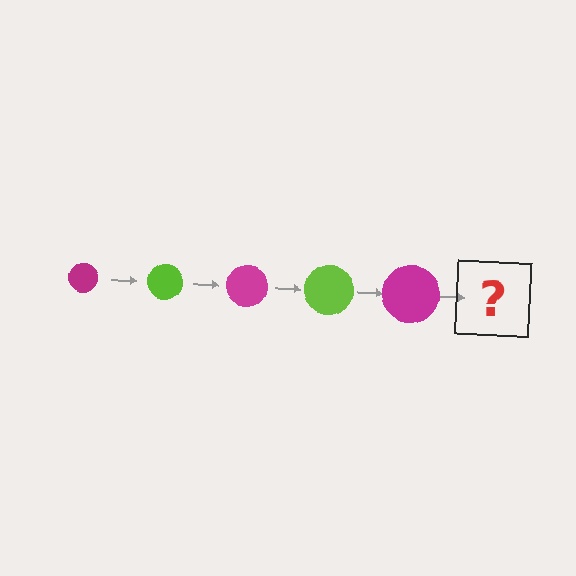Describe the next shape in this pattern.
It should be a lime circle, larger than the previous one.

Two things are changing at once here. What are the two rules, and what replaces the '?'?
The two rules are that the circle grows larger each step and the color cycles through magenta and lime. The '?' should be a lime circle, larger than the previous one.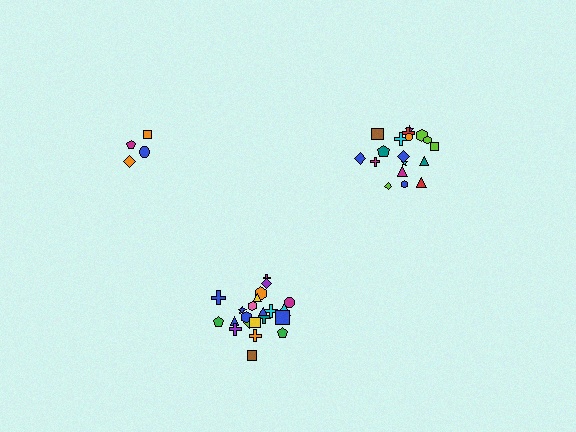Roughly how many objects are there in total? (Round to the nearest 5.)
Roughly 45 objects in total.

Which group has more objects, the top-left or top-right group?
The top-right group.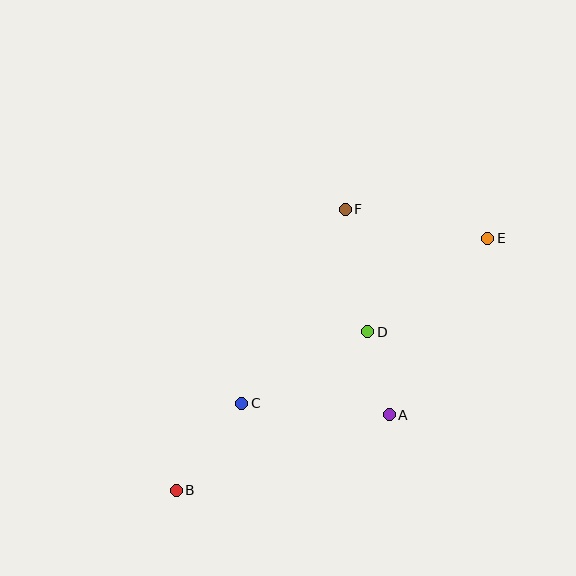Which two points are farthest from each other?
Points B and E are farthest from each other.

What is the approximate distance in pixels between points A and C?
The distance between A and C is approximately 148 pixels.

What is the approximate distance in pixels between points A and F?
The distance between A and F is approximately 210 pixels.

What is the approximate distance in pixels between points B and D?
The distance between B and D is approximately 249 pixels.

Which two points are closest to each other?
Points A and D are closest to each other.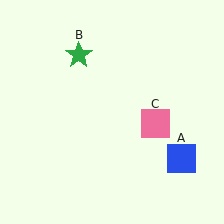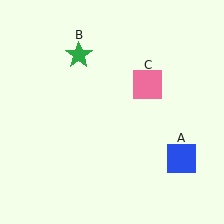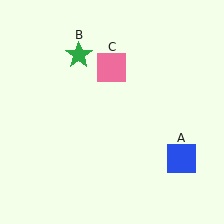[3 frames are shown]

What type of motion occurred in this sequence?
The pink square (object C) rotated counterclockwise around the center of the scene.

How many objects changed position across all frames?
1 object changed position: pink square (object C).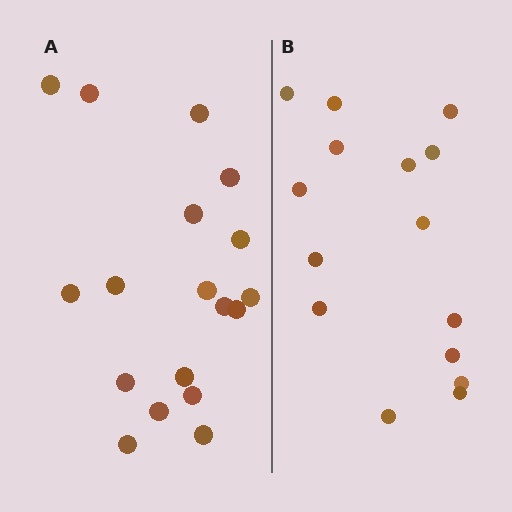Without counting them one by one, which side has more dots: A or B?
Region A (the left region) has more dots.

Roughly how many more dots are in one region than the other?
Region A has just a few more — roughly 2 or 3 more dots than region B.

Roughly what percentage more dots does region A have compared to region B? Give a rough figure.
About 20% more.